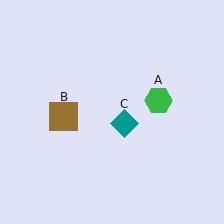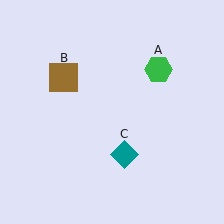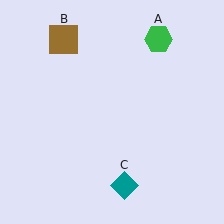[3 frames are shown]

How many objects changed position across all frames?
3 objects changed position: green hexagon (object A), brown square (object B), teal diamond (object C).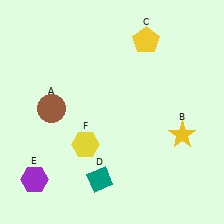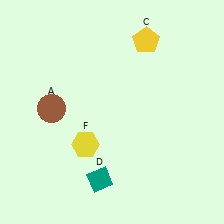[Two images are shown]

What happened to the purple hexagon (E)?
The purple hexagon (E) was removed in Image 2. It was in the bottom-left area of Image 1.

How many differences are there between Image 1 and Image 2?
There are 2 differences between the two images.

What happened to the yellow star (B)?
The yellow star (B) was removed in Image 2. It was in the bottom-right area of Image 1.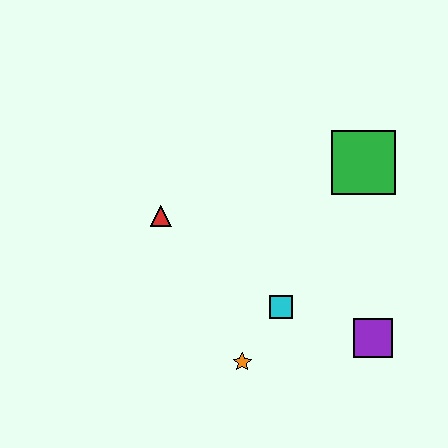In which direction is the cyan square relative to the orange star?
The cyan square is above the orange star.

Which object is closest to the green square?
The cyan square is closest to the green square.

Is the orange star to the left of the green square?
Yes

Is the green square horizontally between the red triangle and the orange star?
No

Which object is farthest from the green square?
The orange star is farthest from the green square.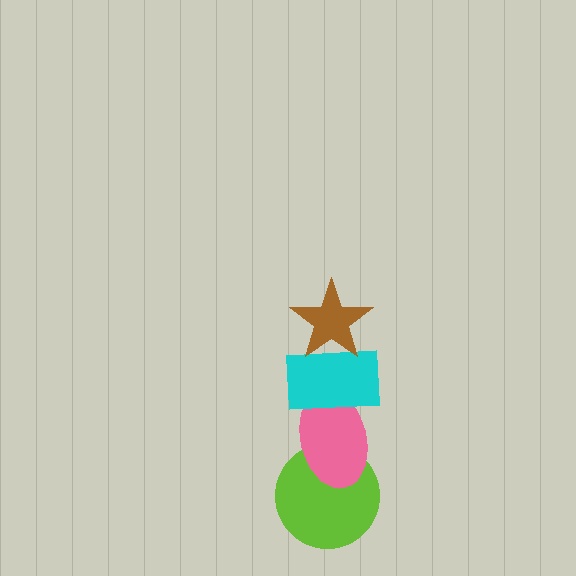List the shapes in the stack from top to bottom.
From top to bottom: the brown star, the cyan rectangle, the pink ellipse, the lime circle.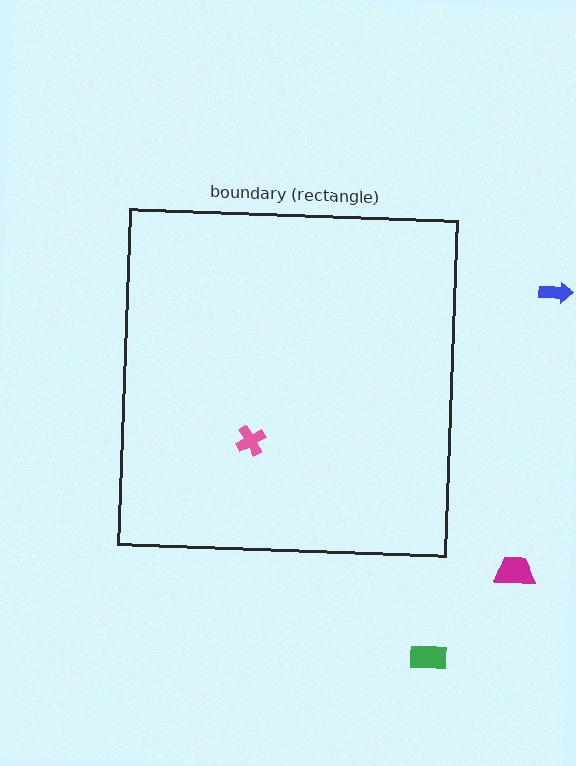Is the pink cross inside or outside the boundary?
Inside.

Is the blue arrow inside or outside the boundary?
Outside.